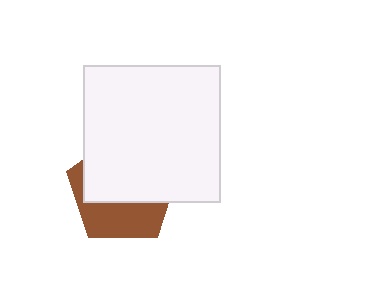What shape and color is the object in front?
The object in front is a white square.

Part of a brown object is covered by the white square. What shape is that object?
It is a pentagon.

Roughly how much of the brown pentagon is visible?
A small part of it is visible (roughly 39%).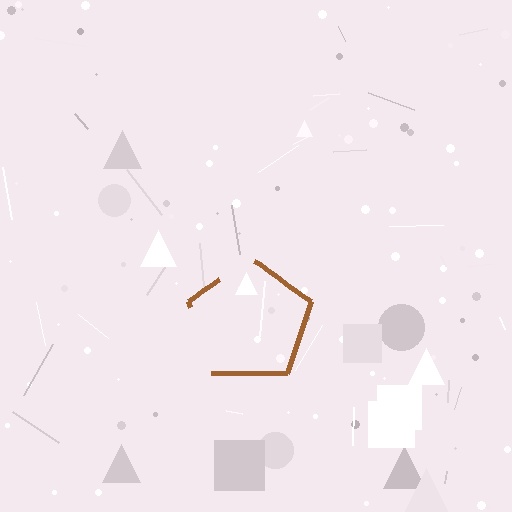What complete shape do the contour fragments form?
The contour fragments form a pentagon.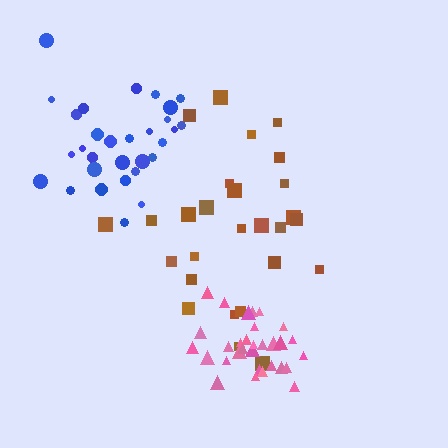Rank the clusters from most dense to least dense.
pink, blue, brown.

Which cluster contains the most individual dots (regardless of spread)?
Pink (31).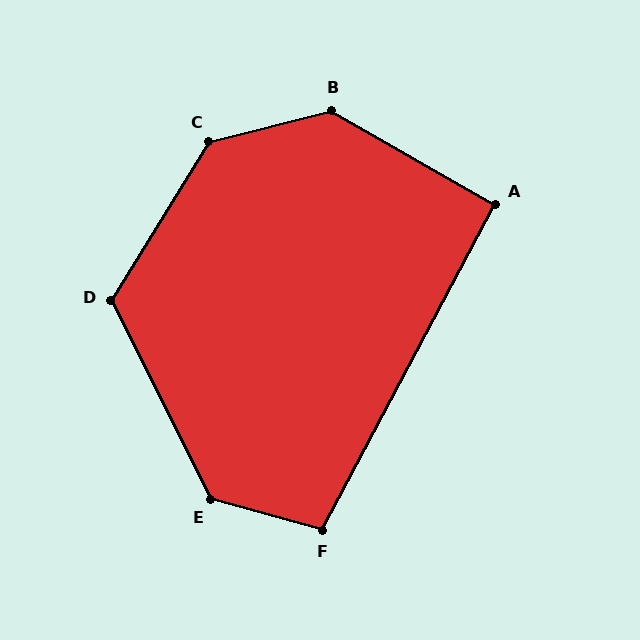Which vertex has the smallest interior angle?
A, at approximately 92 degrees.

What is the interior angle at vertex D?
Approximately 122 degrees (obtuse).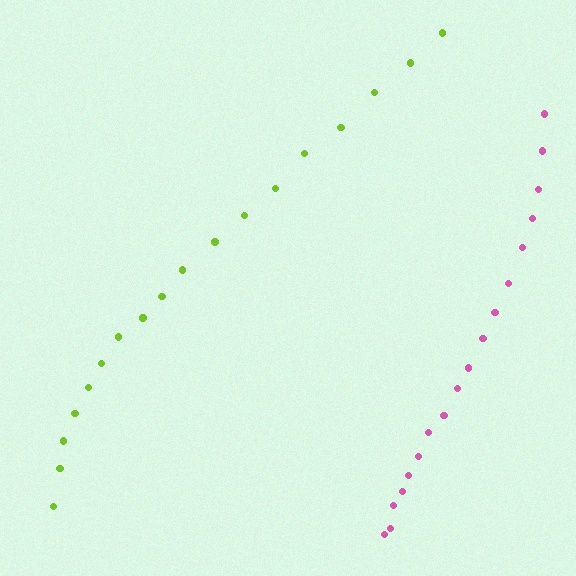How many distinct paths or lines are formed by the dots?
There are 2 distinct paths.